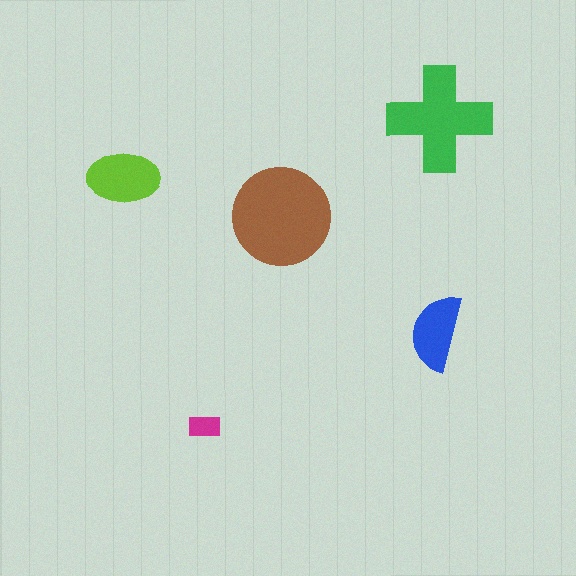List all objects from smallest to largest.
The magenta rectangle, the blue semicircle, the lime ellipse, the green cross, the brown circle.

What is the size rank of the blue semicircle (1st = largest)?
4th.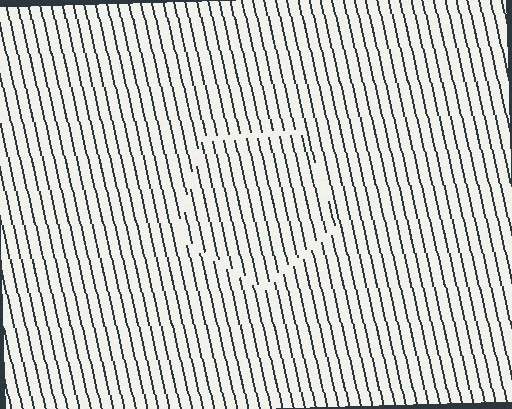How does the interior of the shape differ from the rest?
The interior of the shape contains the same grating, shifted by half a period — the contour is defined by the phase discontinuity where line-ends from the inner and outer gratings abut.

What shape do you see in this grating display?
An illusory pentagon. The interior of the shape contains the same grating, shifted by half a period — the contour is defined by the phase discontinuity where line-ends from the inner and outer gratings abut.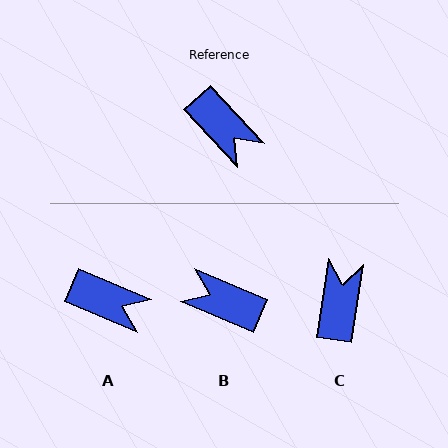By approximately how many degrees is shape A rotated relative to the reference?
Approximately 24 degrees counter-clockwise.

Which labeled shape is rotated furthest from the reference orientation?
B, about 157 degrees away.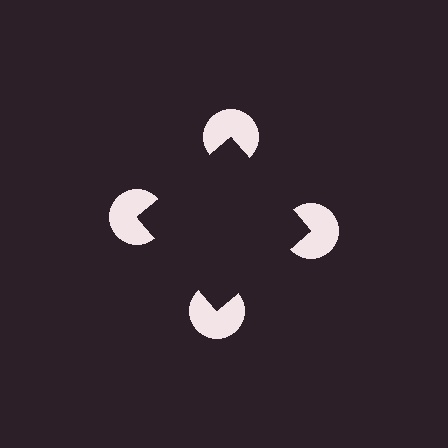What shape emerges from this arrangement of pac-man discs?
An illusory square — its edges are inferred from the aligned wedge cuts in the pac-man discs, not physically drawn.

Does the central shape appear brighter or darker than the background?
It typically appears slightly darker than the background, even though no actual brightness change is drawn.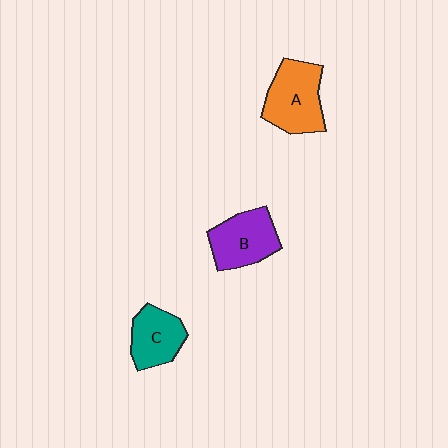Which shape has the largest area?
Shape A (orange).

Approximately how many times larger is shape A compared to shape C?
Approximately 1.4 times.